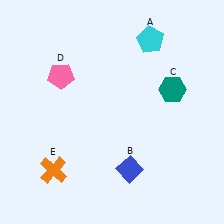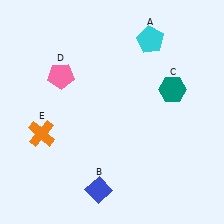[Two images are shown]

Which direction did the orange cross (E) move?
The orange cross (E) moved up.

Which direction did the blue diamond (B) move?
The blue diamond (B) moved left.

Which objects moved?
The objects that moved are: the blue diamond (B), the orange cross (E).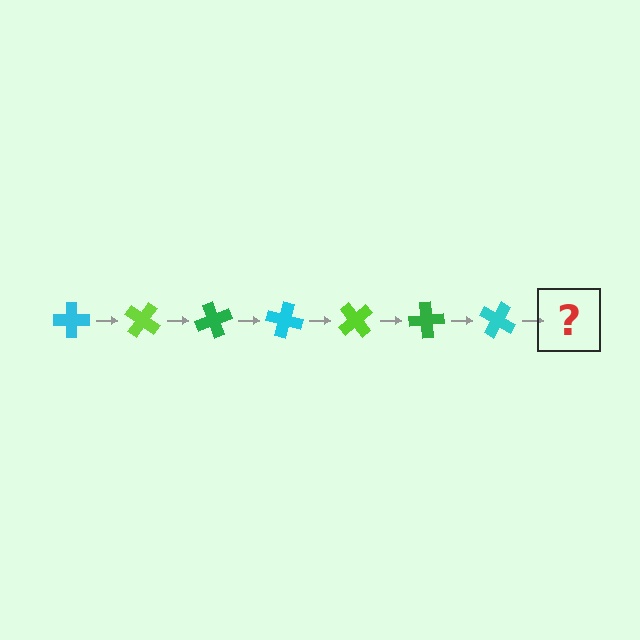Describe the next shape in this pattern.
It should be a lime cross, rotated 245 degrees from the start.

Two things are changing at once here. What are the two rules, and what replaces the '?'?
The two rules are that it rotates 35 degrees each step and the color cycles through cyan, lime, and green. The '?' should be a lime cross, rotated 245 degrees from the start.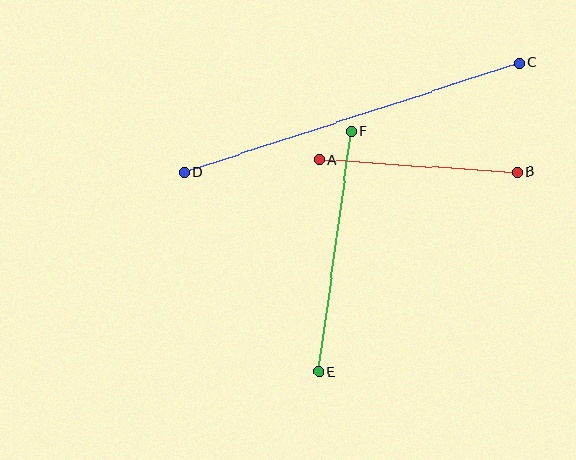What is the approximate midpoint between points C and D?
The midpoint is at approximately (352, 117) pixels.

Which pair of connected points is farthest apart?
Points C and D are farthest apart.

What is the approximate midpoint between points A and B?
The midpoint is at approximately (419, 166) pixels.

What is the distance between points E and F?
The distance is approximately 242 pixels.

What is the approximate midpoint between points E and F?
The midpoint is at approximately (335, 252) pixels.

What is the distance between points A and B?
The distance is approximately 198 pixels.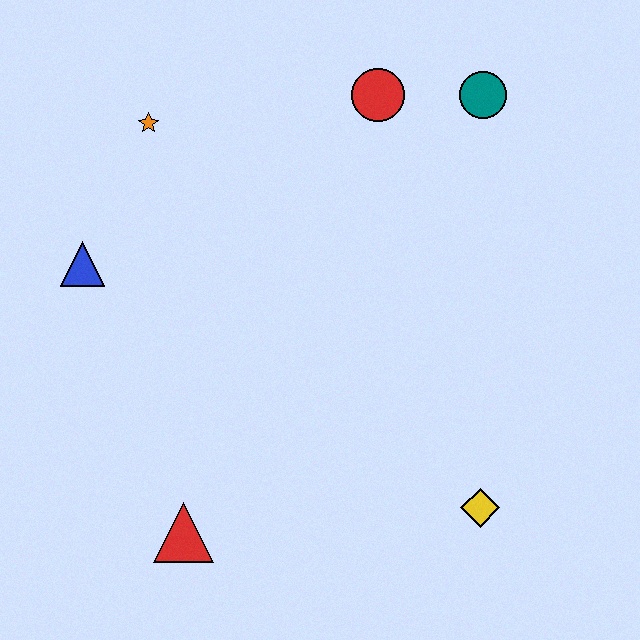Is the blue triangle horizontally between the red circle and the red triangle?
No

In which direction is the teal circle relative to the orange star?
The teal circle is to the right of the orange star.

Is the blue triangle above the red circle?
No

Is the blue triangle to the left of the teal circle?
Yes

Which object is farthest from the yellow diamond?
The orange star is farthest from the yellow diamond.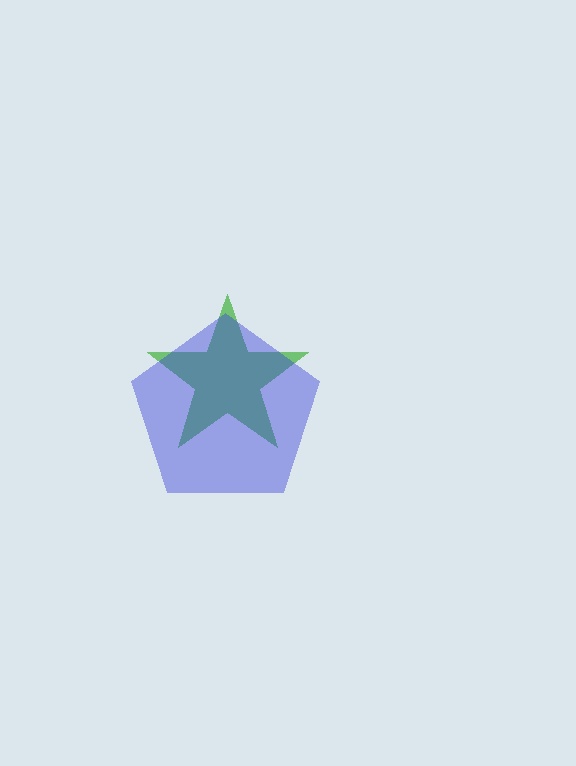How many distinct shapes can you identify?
There are 2 distinct shapes: a green star, a blue pentagon.